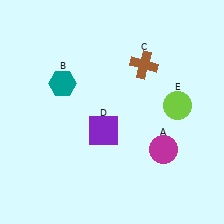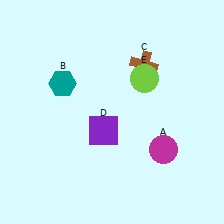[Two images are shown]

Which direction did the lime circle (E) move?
The lime circle (E) moved left.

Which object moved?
The lime circle (E) moved left.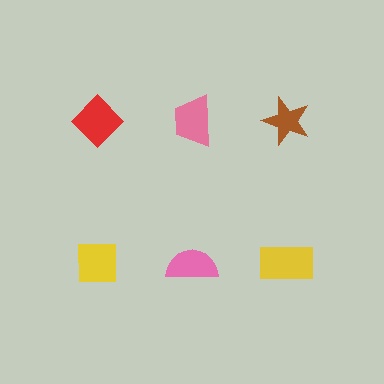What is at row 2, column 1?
A yellow square.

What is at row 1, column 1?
A red diamond.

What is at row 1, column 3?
A brown star.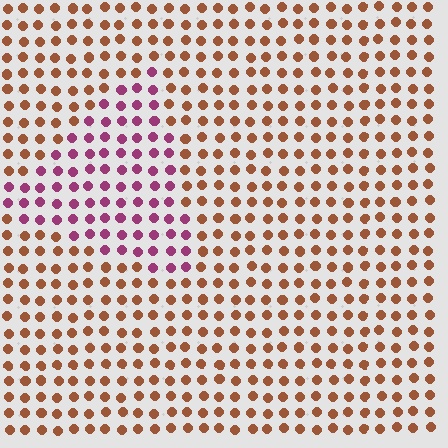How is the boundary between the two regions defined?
The boundary is defined purely by a slight shift in hue (about 57 degrees). Spacing, size, and orientation are identical on both sides.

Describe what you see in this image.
The image is filled with small brown elements in a uniform arrangement. A triangle-shaped region is visible where the elements are tinted to a slightly different hue, forming a subtle color boundary.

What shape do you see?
I see a triangle.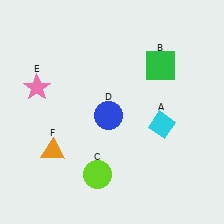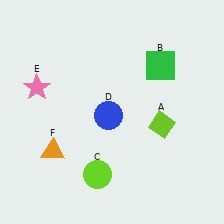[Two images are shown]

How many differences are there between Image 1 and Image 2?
There is 1 difference between the two images.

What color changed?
The diamond (A) changed from cyan in Image 1 to lime in Image 2.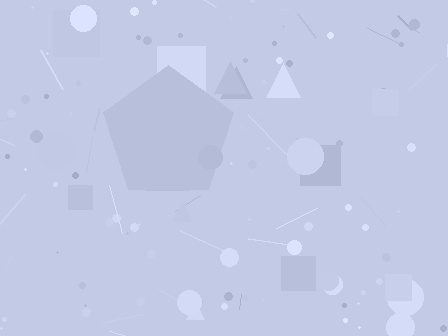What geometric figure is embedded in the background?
A pentagon is embedded in the background.